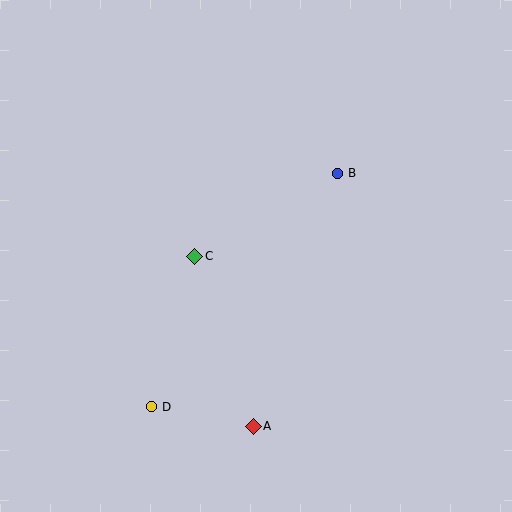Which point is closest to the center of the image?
Point C at (195, 256) is closest to the center.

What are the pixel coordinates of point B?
Point B is at (338, 173).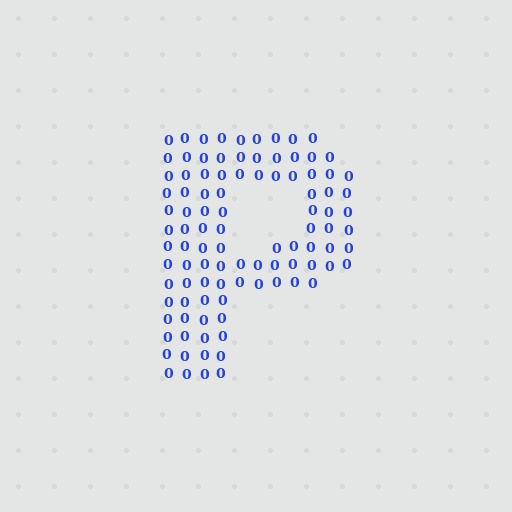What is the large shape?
The large shape is the letter P.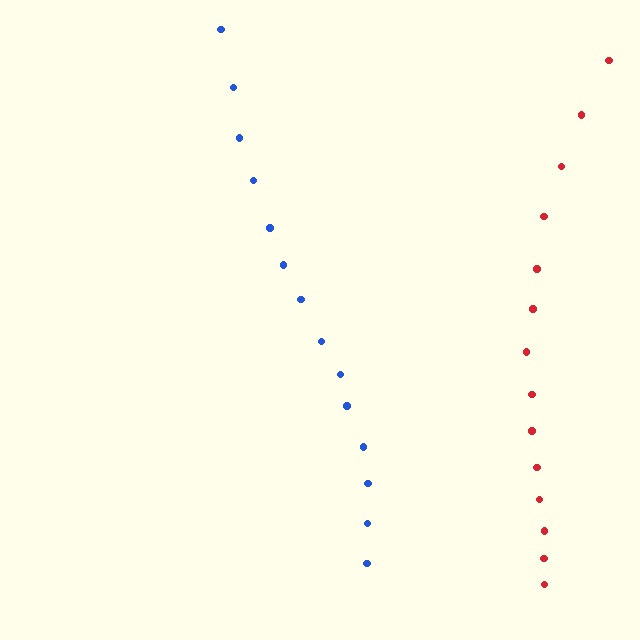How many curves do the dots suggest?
There are 2 distinct paths.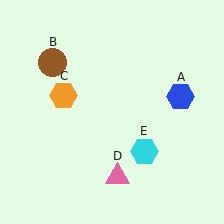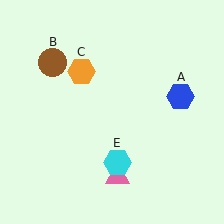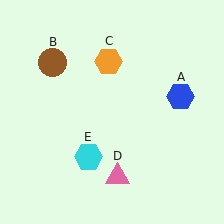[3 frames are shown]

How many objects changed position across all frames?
2 objects changed position: orange hexagon (object C), cyan hexagon (object E).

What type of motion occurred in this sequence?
The orange hexagon (object C), cyan hexagon (object E) rotated clockwise around the center of the scene.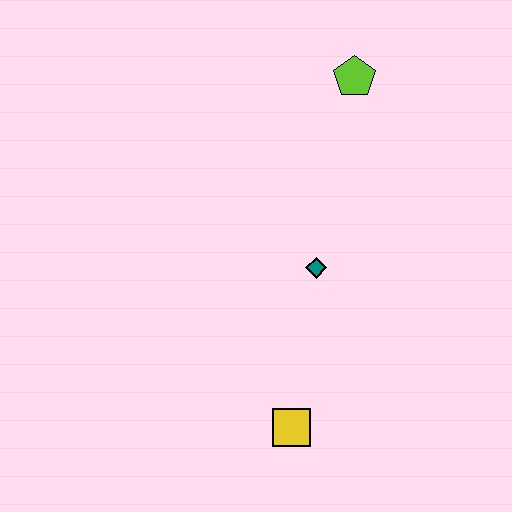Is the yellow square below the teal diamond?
Yes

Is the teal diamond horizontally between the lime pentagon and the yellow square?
Yes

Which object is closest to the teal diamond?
The yellow square is closest to the teal diamond.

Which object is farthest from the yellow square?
The lime pentagon is farthest from the yellow square.